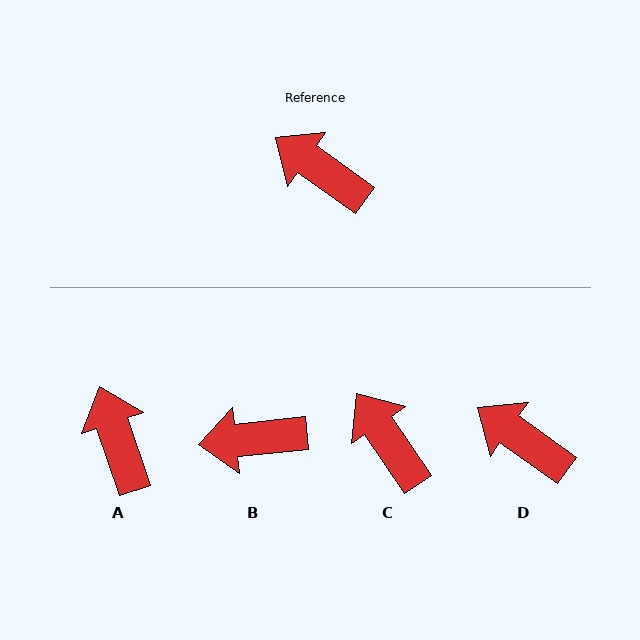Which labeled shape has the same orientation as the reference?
D.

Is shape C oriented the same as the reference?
No, it is off by about 21 degrees.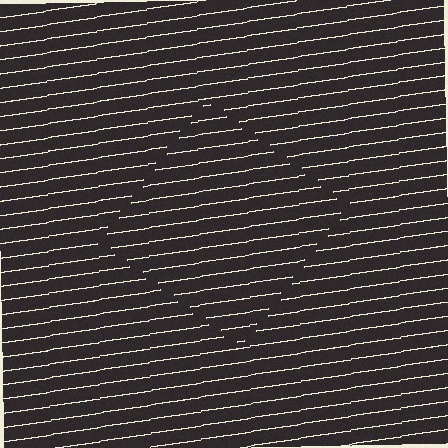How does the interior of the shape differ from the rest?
The interior of the shape contains the same grating, shifted by half a period — the contour is defined by the phase discontinuity where line-ends from the inner and outer gratings abut.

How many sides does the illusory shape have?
4 sides — the line-ends trace a square.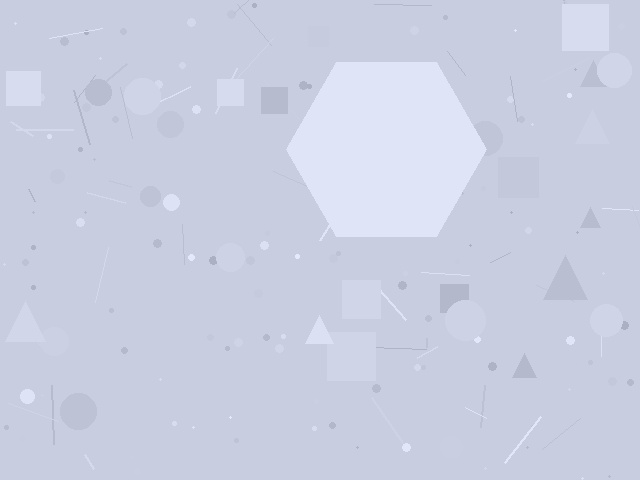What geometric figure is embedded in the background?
A hexagon is embedded in the background.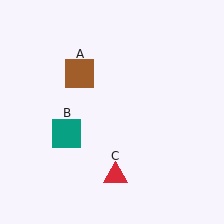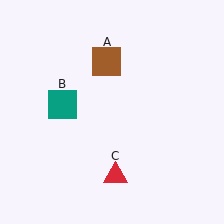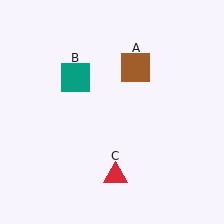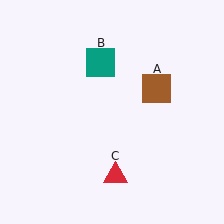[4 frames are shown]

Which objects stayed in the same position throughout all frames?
Red triangle (object C) remained stationary.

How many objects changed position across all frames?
2 objects changed position: brown square (object A), teal square (object B).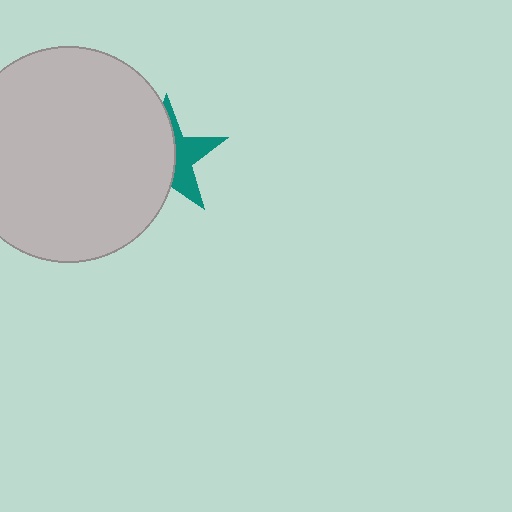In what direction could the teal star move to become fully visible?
The teal star could move right. That would shift it out from behind the light gray circle entirely.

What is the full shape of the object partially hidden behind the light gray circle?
The partially hidden object is a teal star.